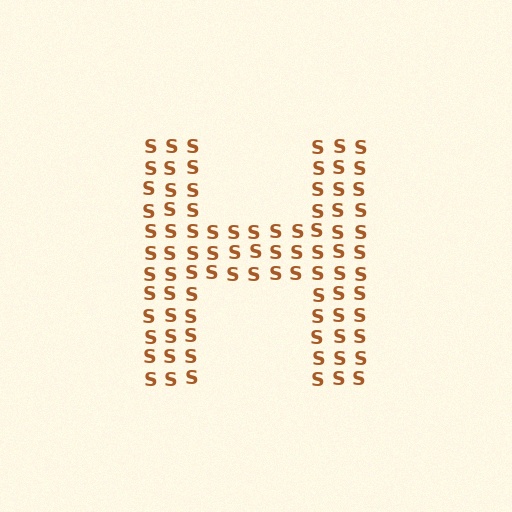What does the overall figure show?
The overall figure shows the letter H.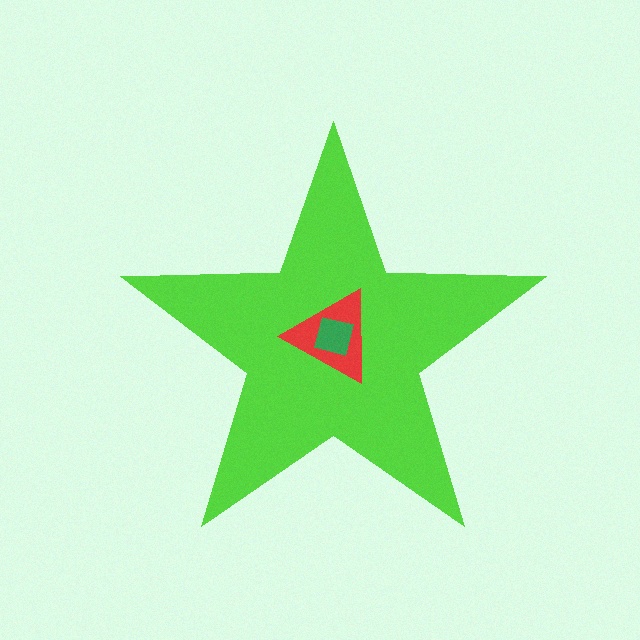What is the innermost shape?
The green square.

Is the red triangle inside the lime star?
Yes.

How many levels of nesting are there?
3.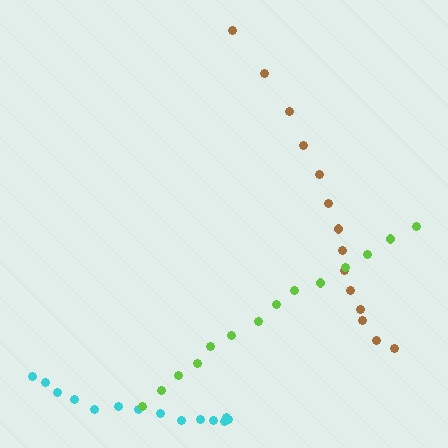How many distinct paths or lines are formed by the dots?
There are 3 distinct paths.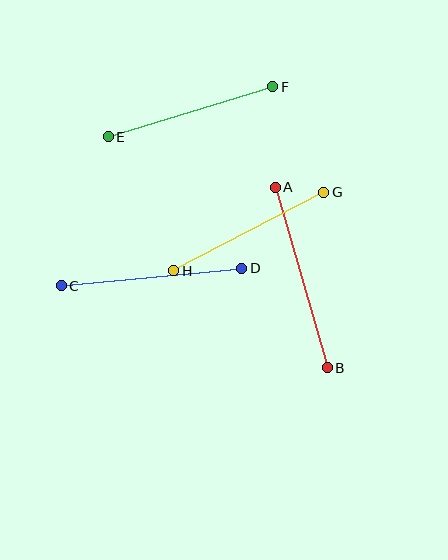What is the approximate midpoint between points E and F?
The midpoint is at approximately (190, 112) pixels.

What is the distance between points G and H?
The distance is approximately 169 pixels.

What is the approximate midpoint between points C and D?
The midpoint is at approximately (151, 277) pixels.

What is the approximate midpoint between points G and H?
The midpoint is at approximately (249, 231) pixels.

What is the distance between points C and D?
The distance is approximately 181 pixels.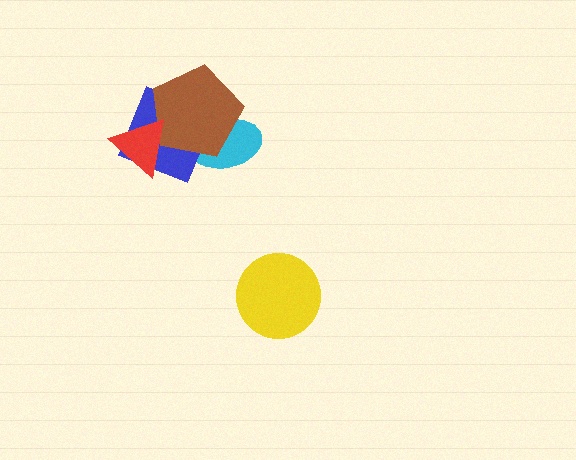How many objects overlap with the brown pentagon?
3 objects overlap with the brown pentagon.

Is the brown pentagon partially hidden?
Yes, it is partially covered by another shape.